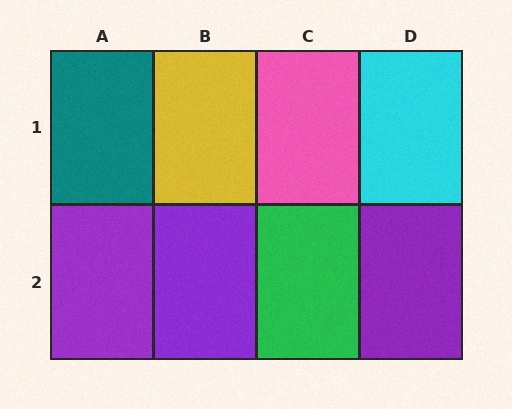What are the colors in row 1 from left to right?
Teal, yellow, pink, cyan.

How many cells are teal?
1 cell is teal.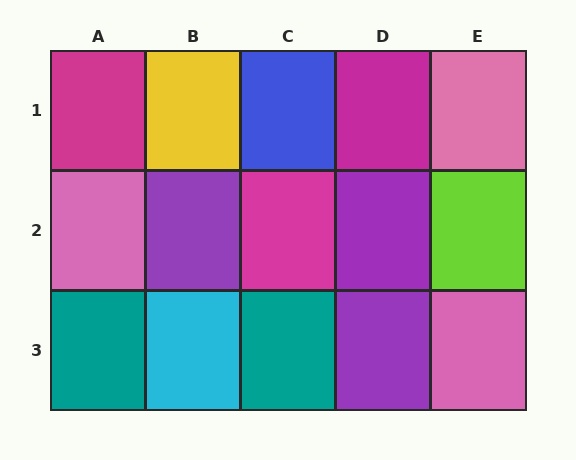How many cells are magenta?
3 cells are magenta.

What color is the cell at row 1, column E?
Pink.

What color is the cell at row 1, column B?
Yellow.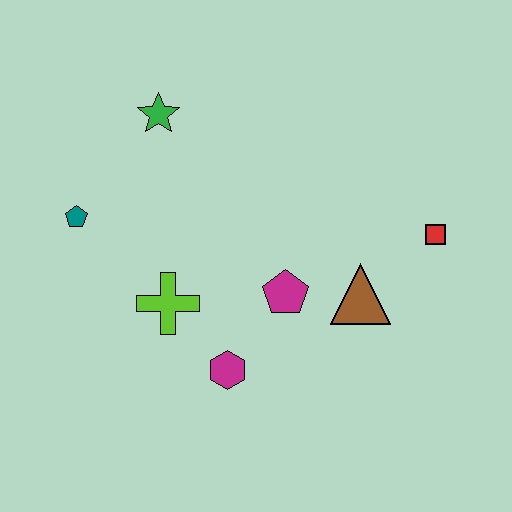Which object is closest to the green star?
The teal pentagon is closest to the green star.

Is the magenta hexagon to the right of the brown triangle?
No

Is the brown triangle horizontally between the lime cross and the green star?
No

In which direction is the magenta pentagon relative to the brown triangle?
The magenta pentagon is to the left of the brown triangle.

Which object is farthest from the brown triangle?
The teal pentagon is farthest from the brown triangle.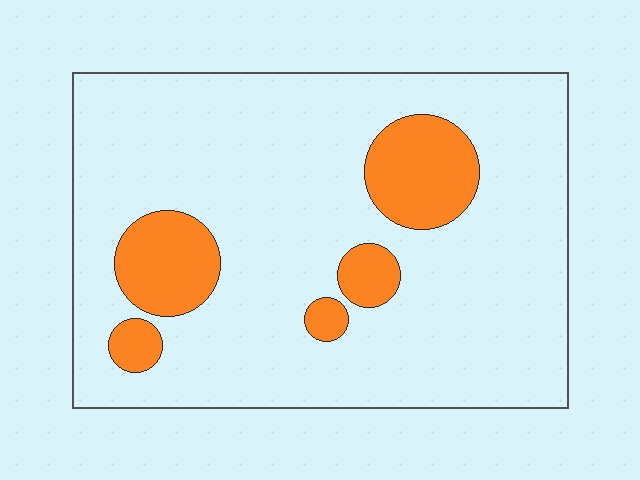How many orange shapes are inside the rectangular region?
5.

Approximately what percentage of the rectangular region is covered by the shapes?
Approximately 15%.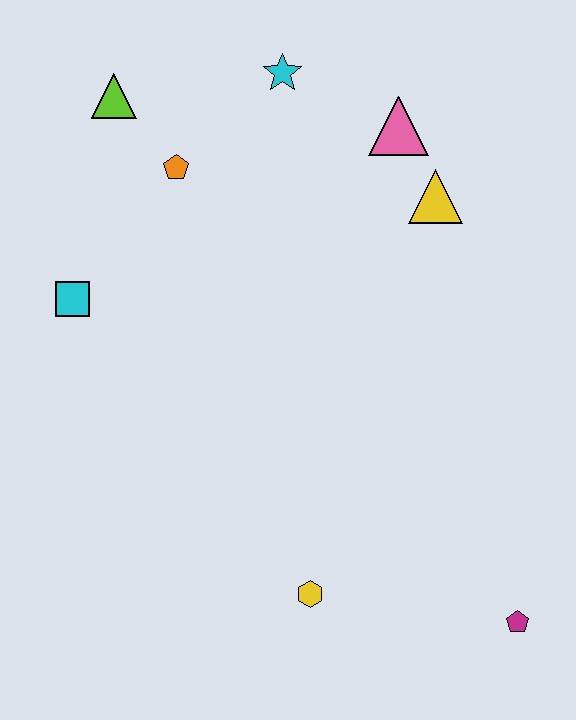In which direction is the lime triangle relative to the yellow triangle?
The lime triangle is to the left of the yellow triangle.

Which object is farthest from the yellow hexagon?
The lime triangle is farthest from the yellow hexagon.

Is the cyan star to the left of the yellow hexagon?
Yes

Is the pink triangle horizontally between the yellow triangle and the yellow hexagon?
Yes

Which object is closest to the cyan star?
The pink triangle is closest to the cyan star.